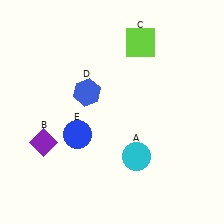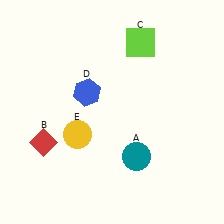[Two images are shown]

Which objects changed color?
A changed from cyan to teal. B changed from purple to red. E changed from blue to yellow.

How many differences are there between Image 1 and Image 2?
There are 3 differences between the two images.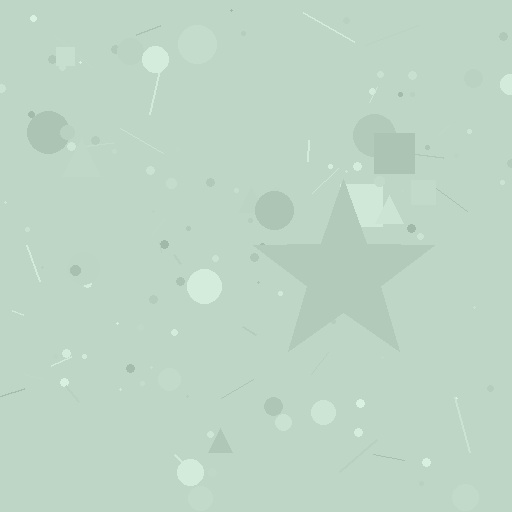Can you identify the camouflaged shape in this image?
The camouflaged shape is a star.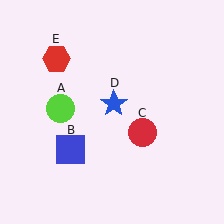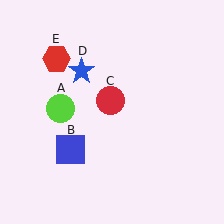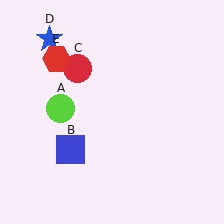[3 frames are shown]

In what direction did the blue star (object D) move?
The blue star (object D) moved up and to the left.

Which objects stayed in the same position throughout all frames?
Lime circle (object A) and blue square (object B) and red hexagon (object E) remained stationary.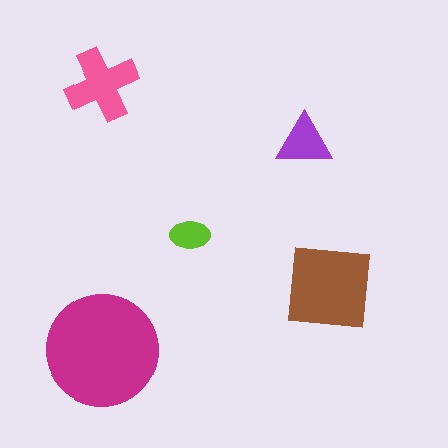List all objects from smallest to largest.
The lime ellipse, the purple triangle, the pink cross, the brown square, the magenta circle.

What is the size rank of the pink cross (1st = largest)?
3rd.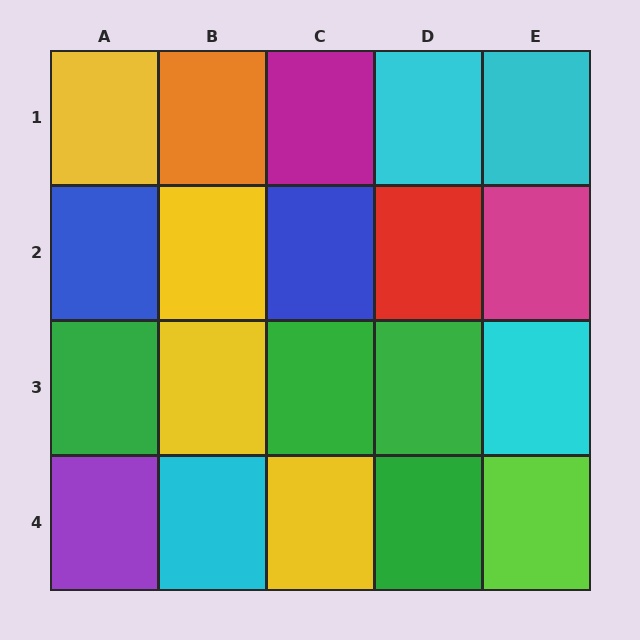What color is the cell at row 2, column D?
Red.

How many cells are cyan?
4 cells are cyan.